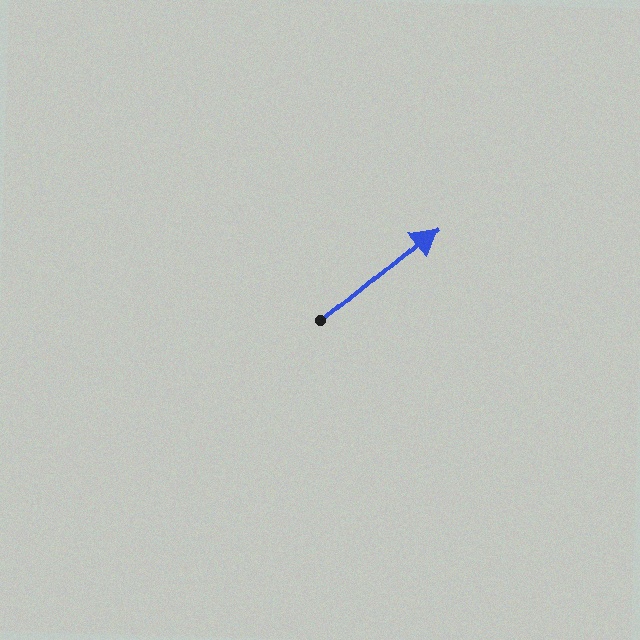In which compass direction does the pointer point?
Northeast.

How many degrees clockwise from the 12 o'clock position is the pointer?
Approximately 51 degrees.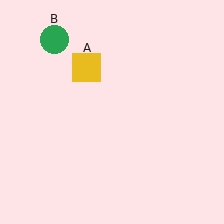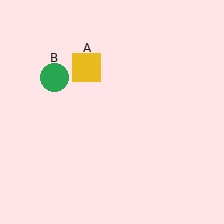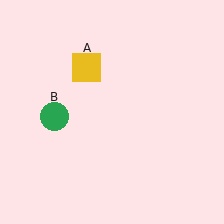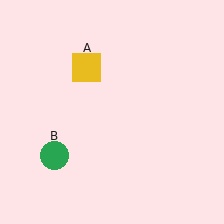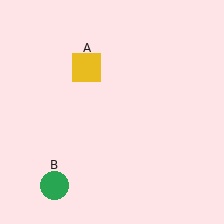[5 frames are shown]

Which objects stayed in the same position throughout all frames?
Yellow square (object A) remained stationary.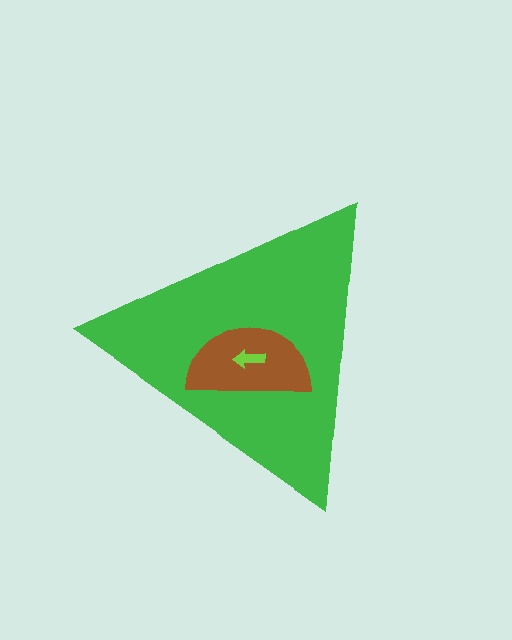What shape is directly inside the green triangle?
The brown semicircle.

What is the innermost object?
The lime arrow.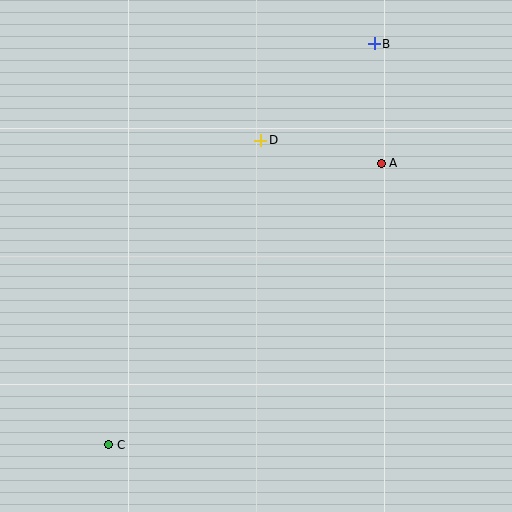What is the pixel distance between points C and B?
The distance between C and B is 481 pixels.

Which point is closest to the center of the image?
Point D at (261, 140) is closest to the center.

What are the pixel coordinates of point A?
Point A is at (381, 163).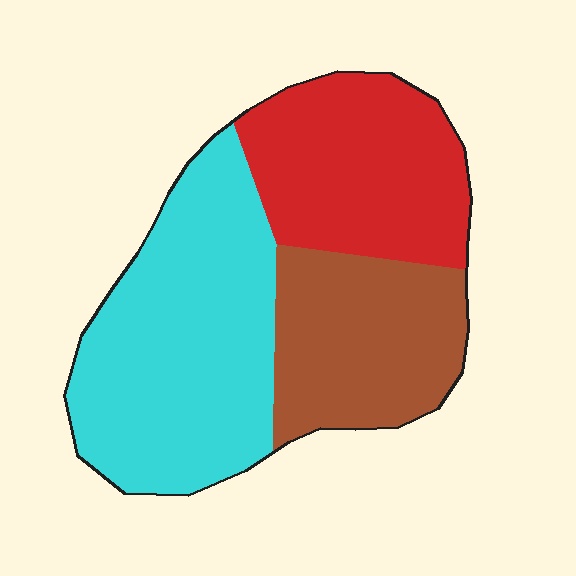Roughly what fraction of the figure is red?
Red takes up about one third (1/3) of the figure.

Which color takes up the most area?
Cyan, at roughly 45%.